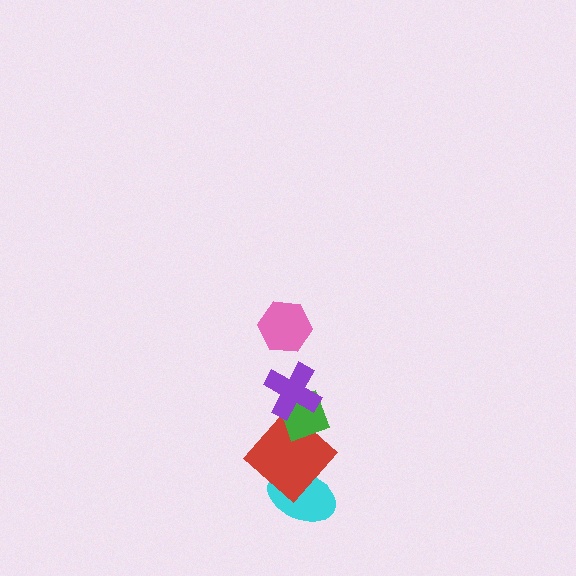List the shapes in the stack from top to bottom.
From top to bottom: the pink hexagon, the purple cross, the green diamond, the red diamond, the cyan ellipse.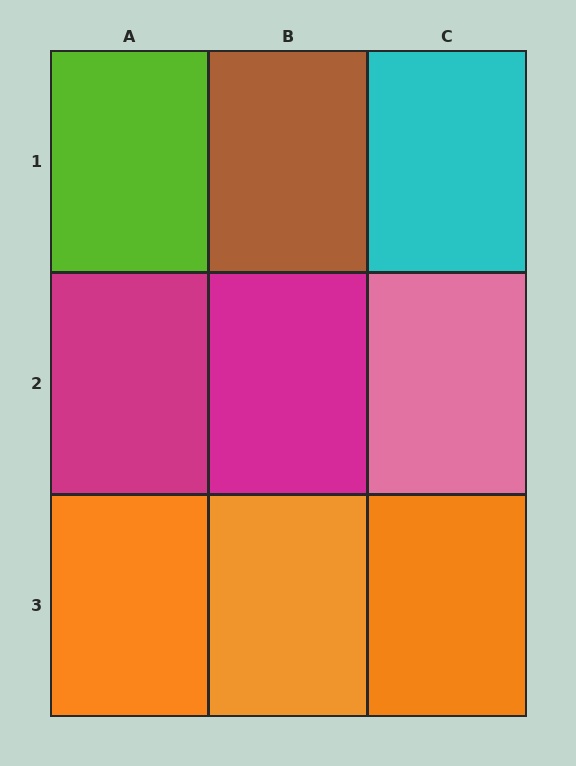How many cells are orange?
3 cells are orange.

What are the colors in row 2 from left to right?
Magenta, magenta, pink.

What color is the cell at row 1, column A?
Lime.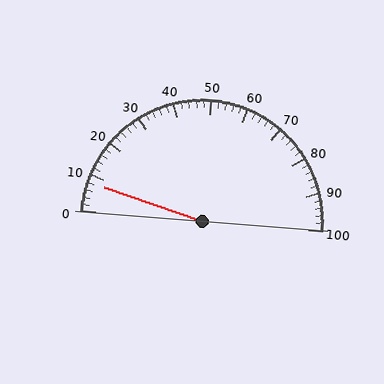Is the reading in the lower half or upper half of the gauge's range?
The reading is in the lower half of the range (0 to 100).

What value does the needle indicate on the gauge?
The needle indicates approximately 8.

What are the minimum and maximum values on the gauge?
The gauge ranges from 0 to 100.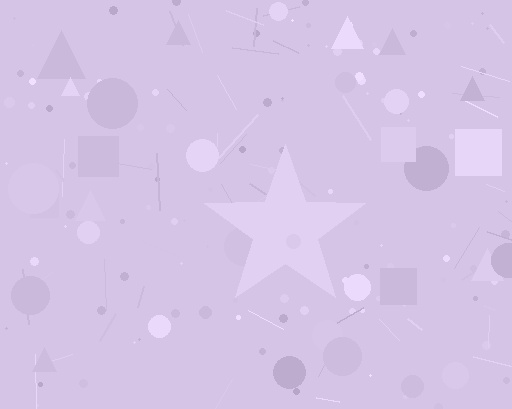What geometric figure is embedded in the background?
A star is embedded in the background.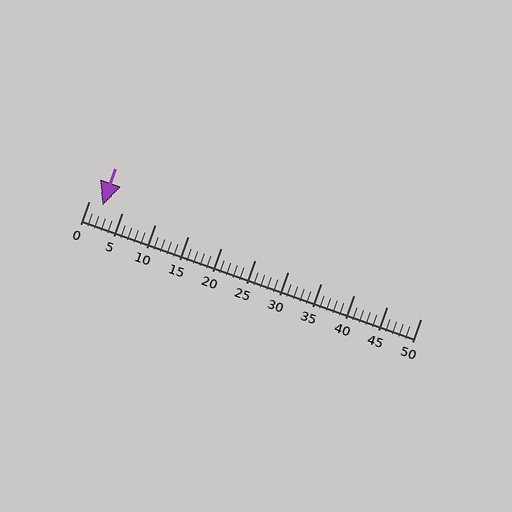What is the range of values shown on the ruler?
The ruler shows values from 0 to 50.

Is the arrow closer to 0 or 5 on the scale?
The arrow is closer to 0.